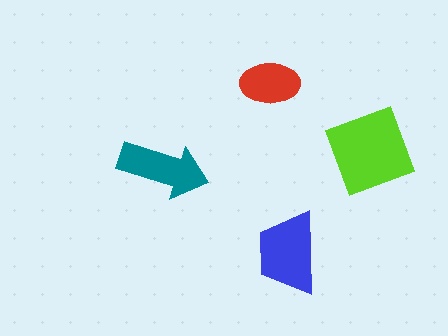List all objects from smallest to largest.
The red ellipse, the teal arrow, the blue trapezoid, the lime diamond.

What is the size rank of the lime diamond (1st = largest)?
1st.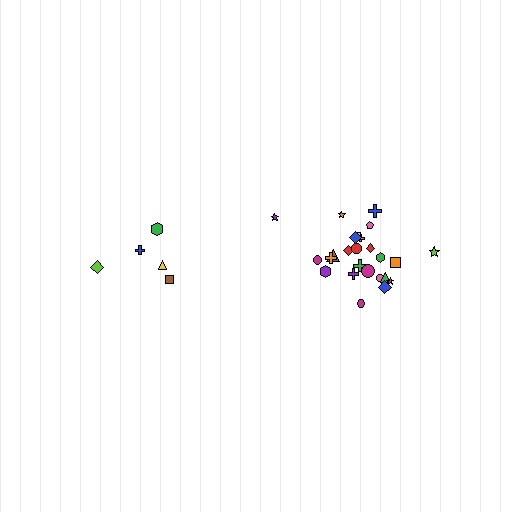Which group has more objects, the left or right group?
The right group.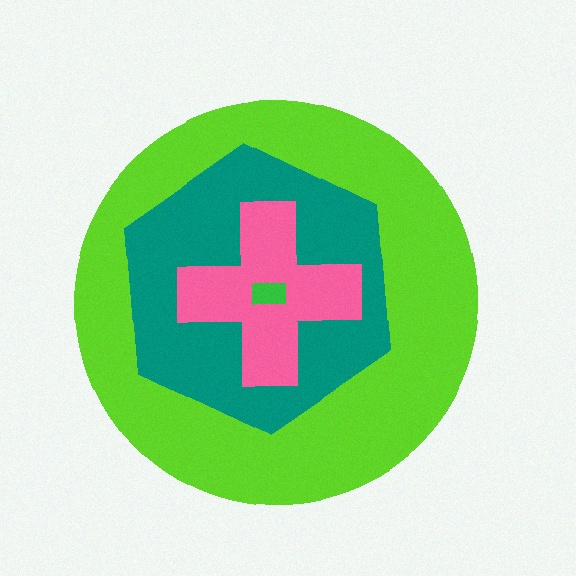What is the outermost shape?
The lime circle.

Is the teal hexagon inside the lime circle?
Yes.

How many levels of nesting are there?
4.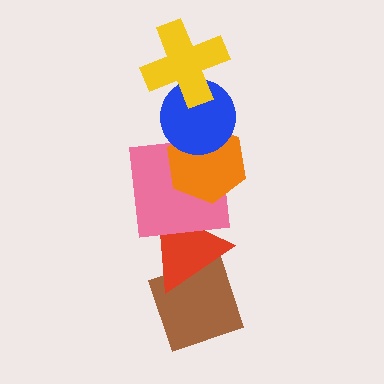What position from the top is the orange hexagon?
The orange hexagon is 3rd from the top.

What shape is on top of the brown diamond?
The red triangle is on top of the brown diamond.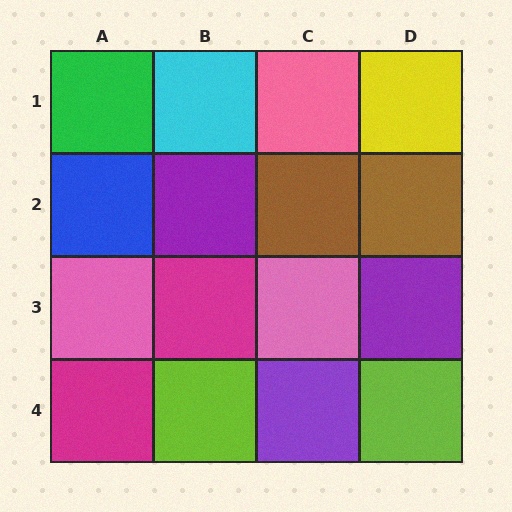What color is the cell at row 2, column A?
Blue.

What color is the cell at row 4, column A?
Magenta.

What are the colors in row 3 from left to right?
Pink, magenta, pink, purple.